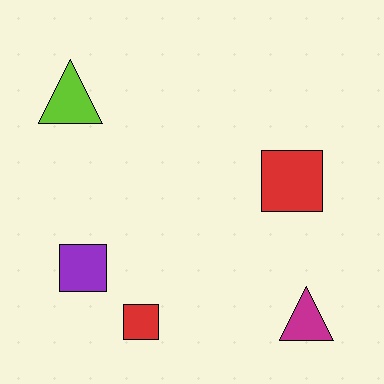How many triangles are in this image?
There are 2 triangles.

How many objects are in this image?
There are 5 objects.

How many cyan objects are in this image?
There are no cyan objects.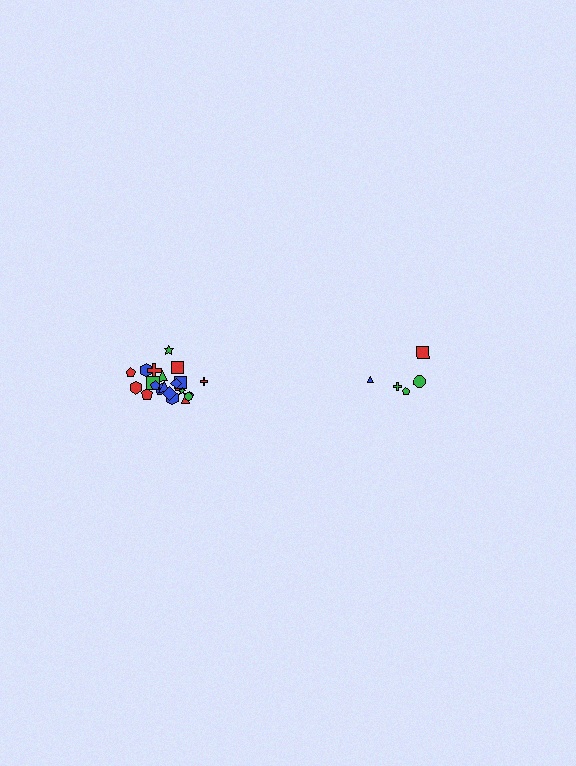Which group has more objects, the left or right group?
The left group.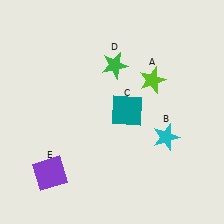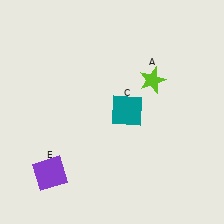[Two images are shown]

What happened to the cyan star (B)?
The cyan star (B) was removed in Image 2. It was in the bottom-right area of Image 1.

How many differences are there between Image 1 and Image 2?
There are 2 differences between the two images.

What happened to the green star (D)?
The green star (D) was removed in Image 2. It was in the top-right area of Image 1.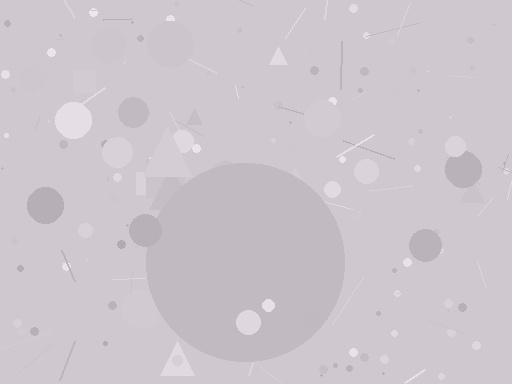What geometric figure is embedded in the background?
A circle is embedded in the background.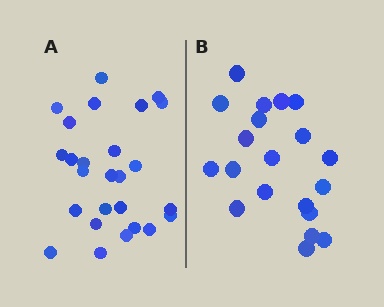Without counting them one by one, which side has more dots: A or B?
Region A (the left region) has more dots.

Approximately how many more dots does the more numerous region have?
Region A has about 6 more dots than region B.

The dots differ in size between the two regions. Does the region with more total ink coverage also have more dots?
No. Region B has more total ink coverage because its dots are larger, but region A actually contains more individual dots. Total area can be misleading — the number of items is what matters here.